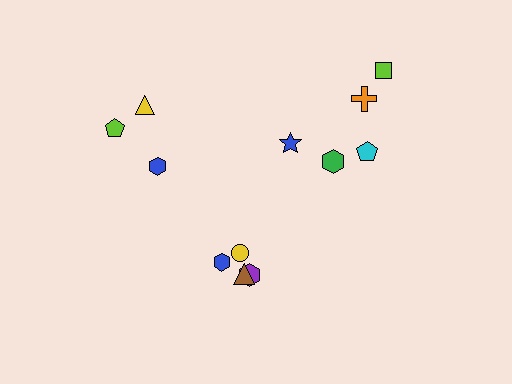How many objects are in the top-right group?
There are 5 objects.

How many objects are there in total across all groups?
There are 12 objects.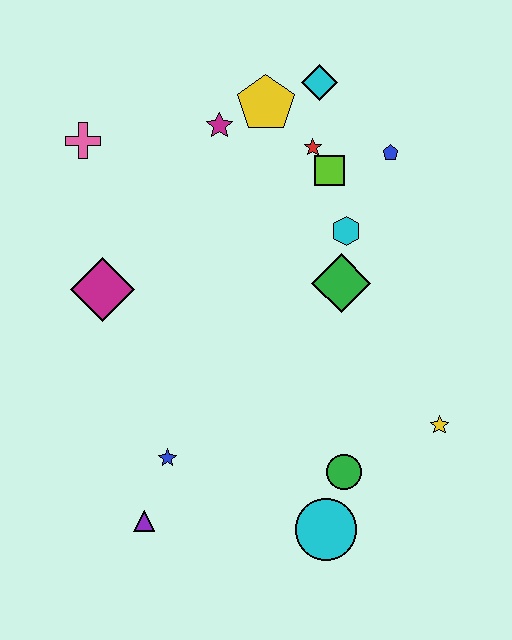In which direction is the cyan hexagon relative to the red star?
The cyan hexagon is below the red star.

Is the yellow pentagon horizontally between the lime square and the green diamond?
No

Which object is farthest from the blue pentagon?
The purple triangle is farthest from the blue pentagon.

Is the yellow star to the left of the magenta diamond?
No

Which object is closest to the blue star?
The purple triangle is closest to the blue star.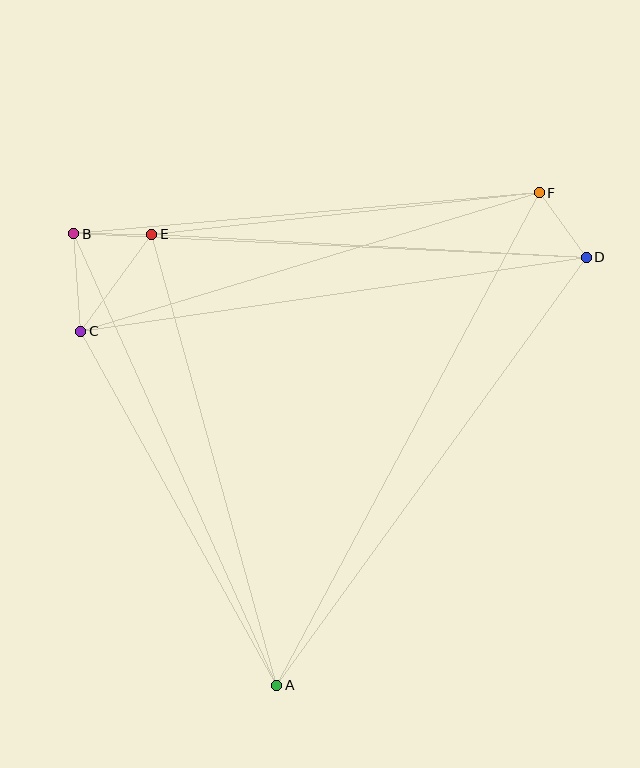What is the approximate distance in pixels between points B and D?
The distance between B and D is approximately 513 pixels.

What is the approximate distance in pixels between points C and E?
The distance between C and E is approximately 120 pixels.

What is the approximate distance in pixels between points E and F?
The distance between E and F is approximately 390 pixels.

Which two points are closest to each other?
Points B and E are closest to each other.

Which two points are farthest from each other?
Points A and F are farthest from each other.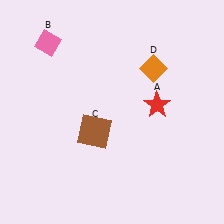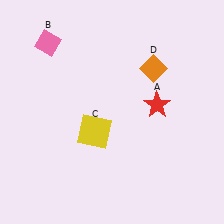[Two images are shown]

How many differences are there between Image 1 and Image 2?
There is 1 difference between the two images.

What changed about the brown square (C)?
In Image 1, C is brown. In Image 2, it changed to yellow.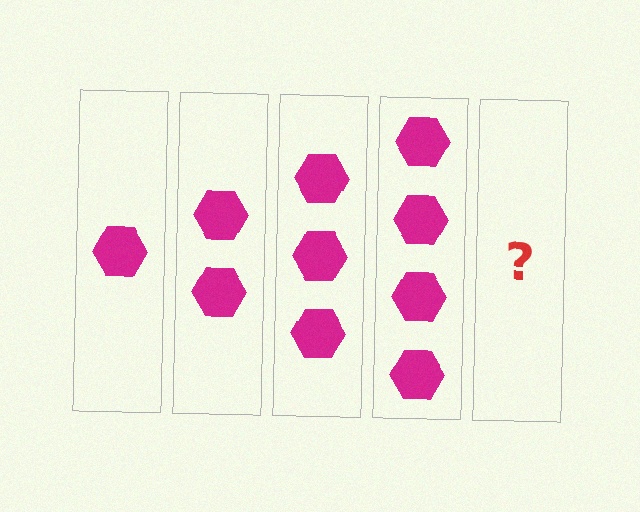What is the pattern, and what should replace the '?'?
The pattern is that each step adds one more hexagon. The '?' should be 5 hexagons.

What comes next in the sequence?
The next element should be 5 hexagons.